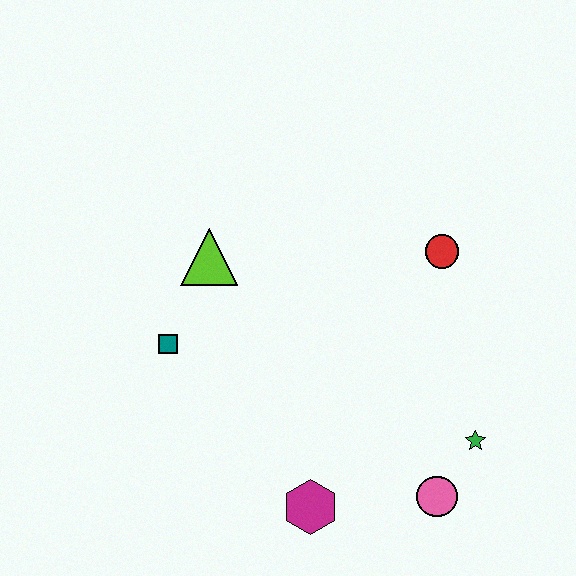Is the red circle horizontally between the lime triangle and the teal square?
No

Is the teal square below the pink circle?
No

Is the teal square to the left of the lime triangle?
Yes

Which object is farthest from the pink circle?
The lime triangle is farthest from the pink circle.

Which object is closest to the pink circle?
The green star is closest to the pink circle.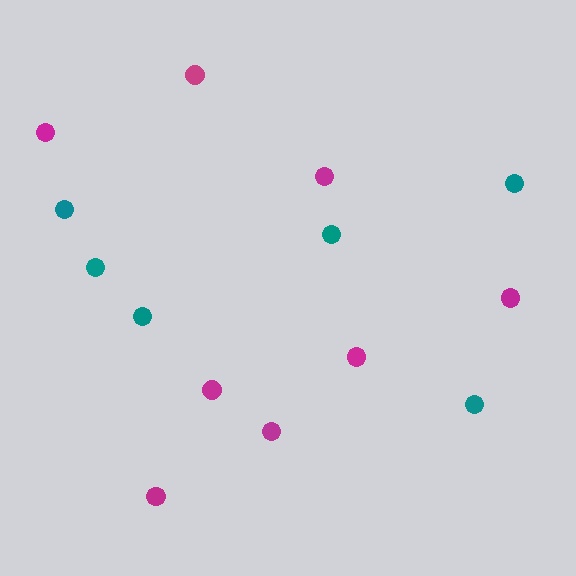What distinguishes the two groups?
There are 2 groups: one group of teal circles (6) and one group of magenta circles (8).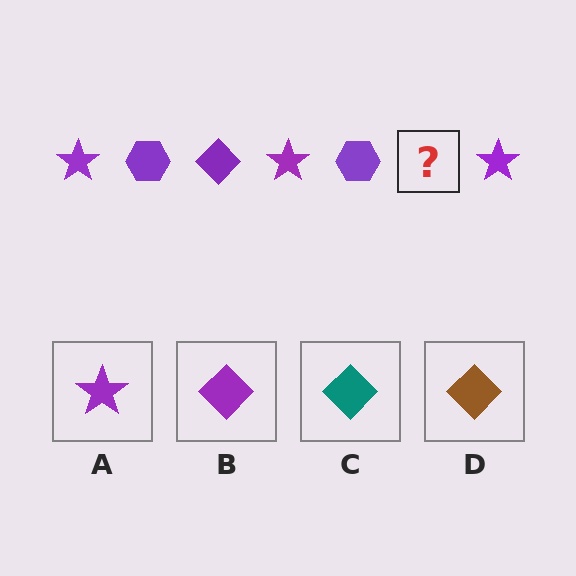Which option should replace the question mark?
Option B.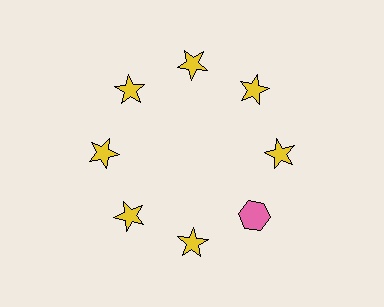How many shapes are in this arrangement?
There are 8 shapes arranged in a ring pattern.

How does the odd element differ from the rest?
It differs in both color (pink instead of yellow) and shape (hexagon instead of star).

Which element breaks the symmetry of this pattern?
The pink hexagon at roughly the 4 o'clock position breaks the symmetry. All other shapes are yellow stars.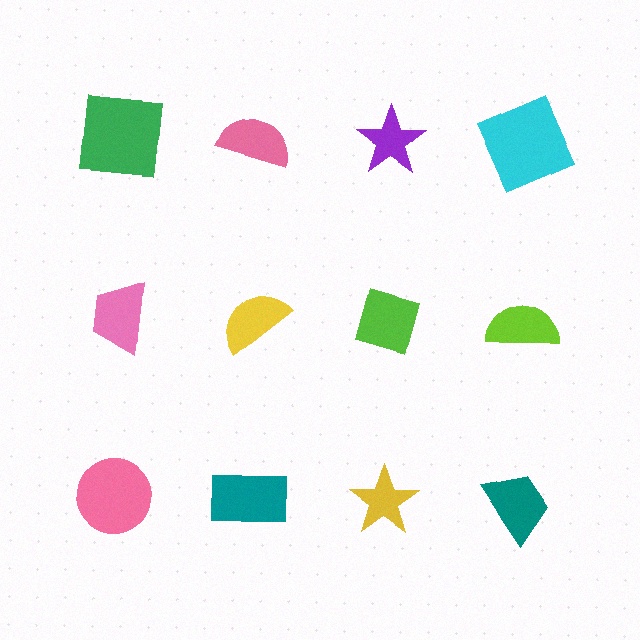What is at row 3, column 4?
A teal trapezoid.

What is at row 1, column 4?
A cyan square.